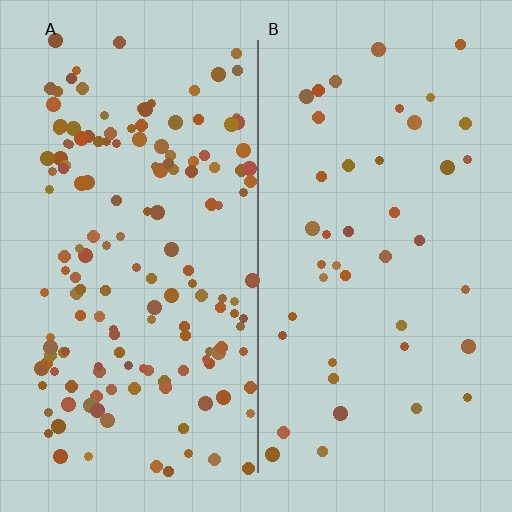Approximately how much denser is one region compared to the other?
Approximately 3.7× — region A over region B.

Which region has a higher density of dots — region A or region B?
A (the left).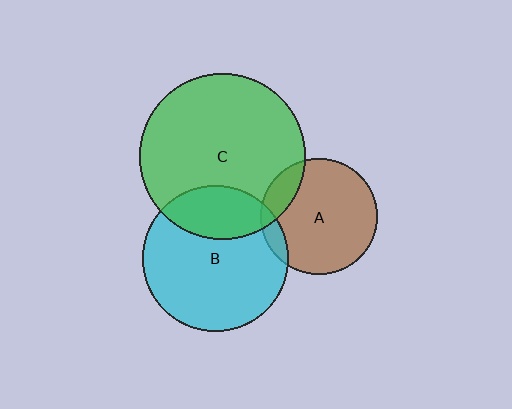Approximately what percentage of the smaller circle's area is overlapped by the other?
Approximately 10%.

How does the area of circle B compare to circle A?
Approximately 1.6 times.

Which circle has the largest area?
Circle C (green).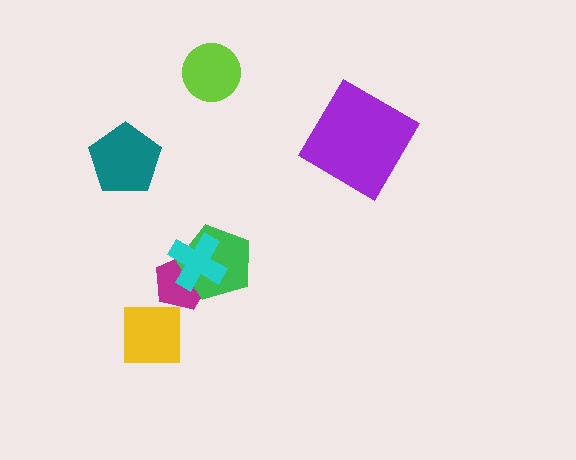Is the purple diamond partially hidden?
No, no other shape covers it.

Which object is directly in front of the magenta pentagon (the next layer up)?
The green pentagon is directly in front of the magenta pentagon.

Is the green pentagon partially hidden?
Yes, it is partially covered by another shape.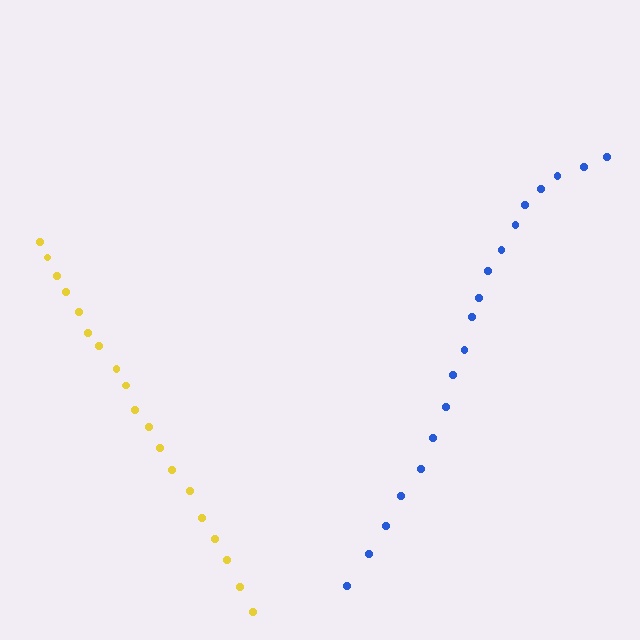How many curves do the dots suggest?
There are 2 distinct paths.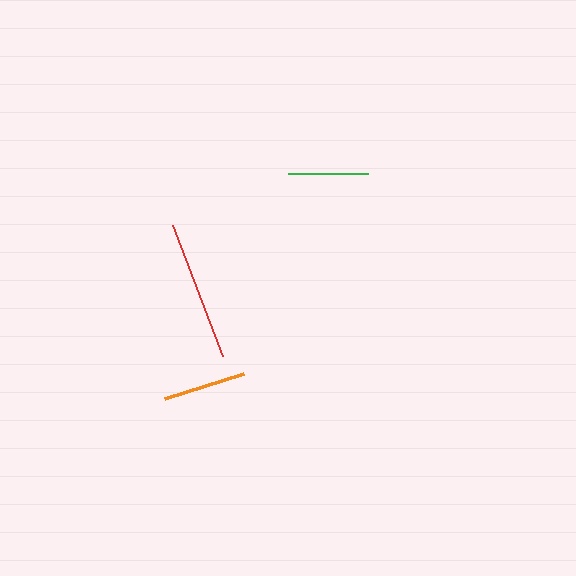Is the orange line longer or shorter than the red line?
The red line is longer than the orange line.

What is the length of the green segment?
The green segment is approximately 81 pixels long.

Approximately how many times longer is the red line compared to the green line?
The red line is approximately 1.7 times the length of the green line.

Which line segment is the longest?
The red line is the longest at approximately 140 pixels.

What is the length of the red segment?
The red segment is approximately 140 pixels long.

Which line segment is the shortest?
The green line is the shortest at approximately 81 pixels.